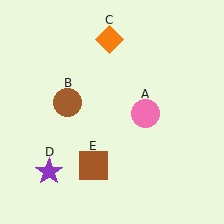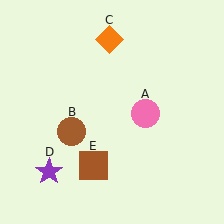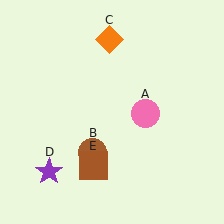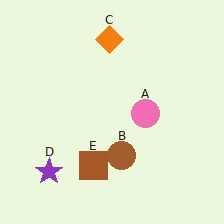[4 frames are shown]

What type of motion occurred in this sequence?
The brown circle (object B) rotated counterclockwise around the center of the scene.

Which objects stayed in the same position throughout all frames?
Pink circle (object A) and orange diamond (object C) and purple star (object D) and brown square (object E) remained stationary.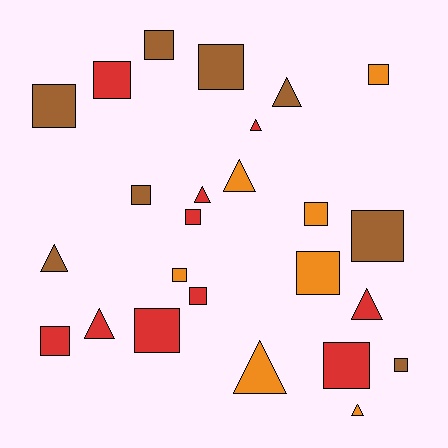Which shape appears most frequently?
Square, with 16 objects.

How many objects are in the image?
There are 25 objects.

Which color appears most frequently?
Red, with 10 objects.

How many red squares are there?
There are 6 red squares.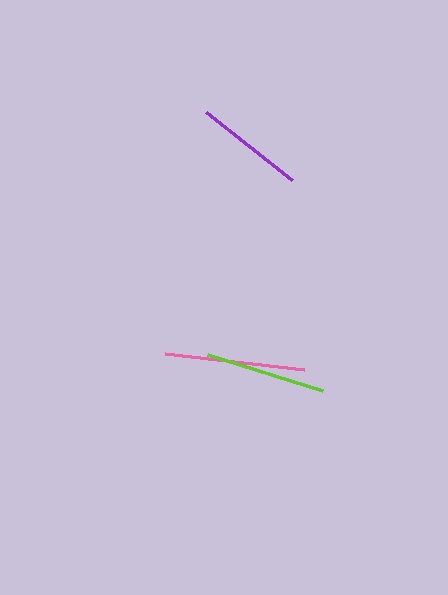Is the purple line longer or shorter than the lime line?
The lime line is longer than the purple line.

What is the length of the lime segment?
The lime segment is approximately 120 pixels long.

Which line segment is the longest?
The pink line is the longest at approximately 140 pixels.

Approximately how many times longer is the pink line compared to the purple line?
The pink line is approximately 1.3 times the length of the purple line.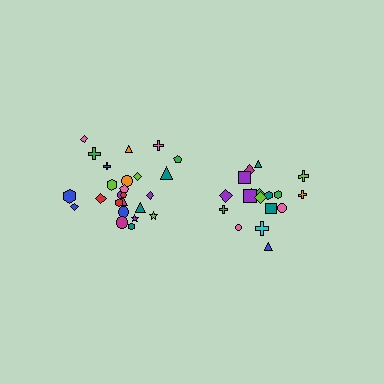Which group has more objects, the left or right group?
The left group.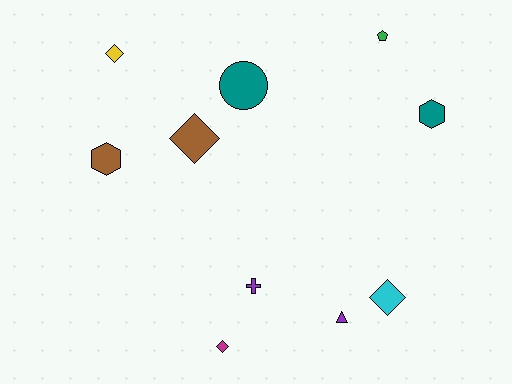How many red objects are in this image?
There are no red objects.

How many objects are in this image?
There are 10 objects.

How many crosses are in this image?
There is 1 cross.